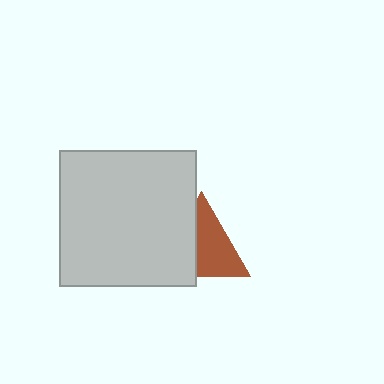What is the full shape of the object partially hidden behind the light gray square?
The partially hidden object is a brown triangle.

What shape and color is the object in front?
The object in front is a light gray square.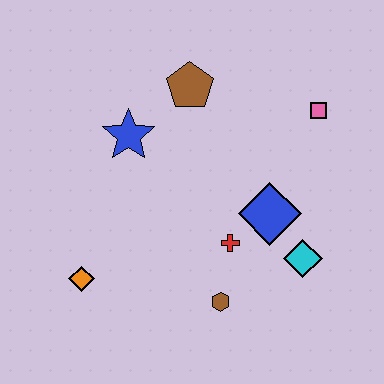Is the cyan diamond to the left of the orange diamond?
No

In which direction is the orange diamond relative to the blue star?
The orange diamond is below the blue star.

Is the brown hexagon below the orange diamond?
Yes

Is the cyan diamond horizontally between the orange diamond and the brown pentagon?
No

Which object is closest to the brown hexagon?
The red cross is closest to the brown hexagon.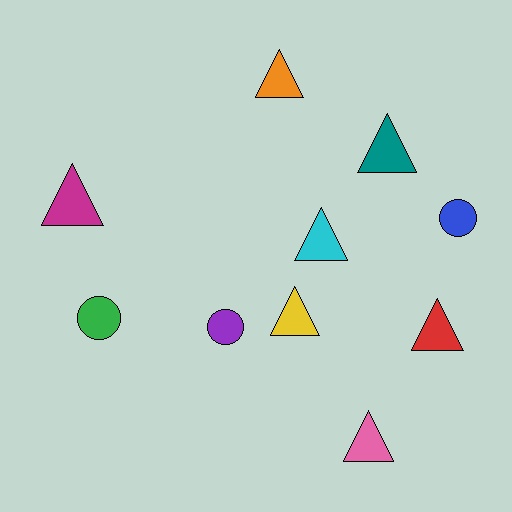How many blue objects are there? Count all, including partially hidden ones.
There is 1 blue object.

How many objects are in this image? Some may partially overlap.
There are 10 objects.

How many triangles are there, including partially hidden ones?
There are 7 triangles.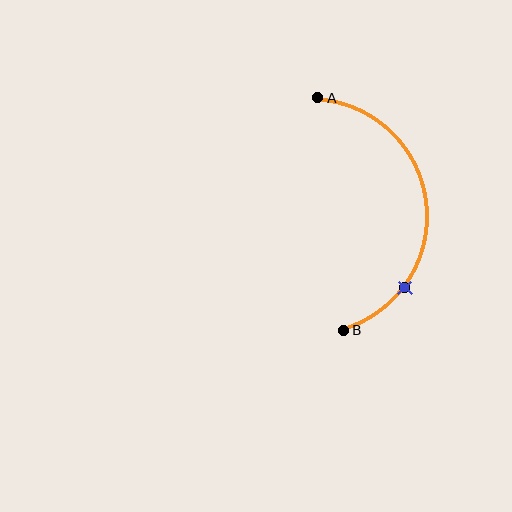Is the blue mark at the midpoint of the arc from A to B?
No. The blue mark lies on the arc but is closer to endpoint B. The arc midpoint would be at the point on the curve equidistant along the arc from both A and B.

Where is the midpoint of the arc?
The arc midpoint is the point on the curve farthest from the straight line joining A and B. It sits to the right of that line.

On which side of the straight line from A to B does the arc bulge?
The arc bulges to the right of the straight line connecting A and B.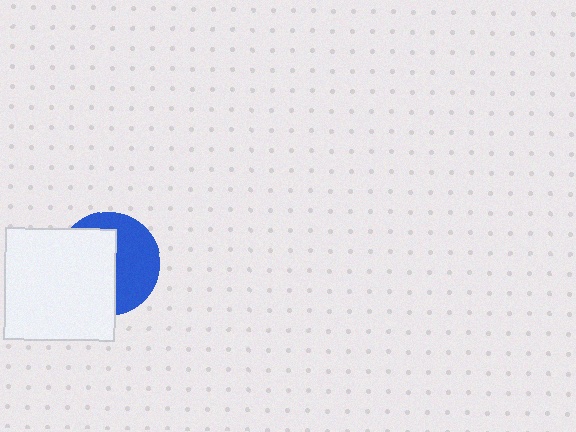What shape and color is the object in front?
The object in front is a white square.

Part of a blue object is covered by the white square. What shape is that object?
It is a circle.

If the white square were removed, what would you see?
You would see the complete blue circle.